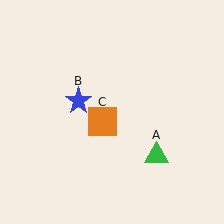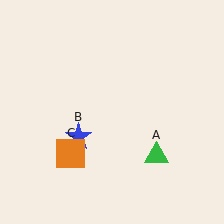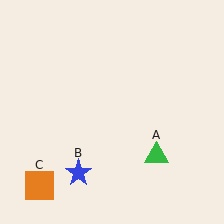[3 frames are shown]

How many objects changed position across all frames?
2 objects changed position: blue star (object B), orange square (object C).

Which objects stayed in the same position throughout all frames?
Green triangle (object A) remained stationary.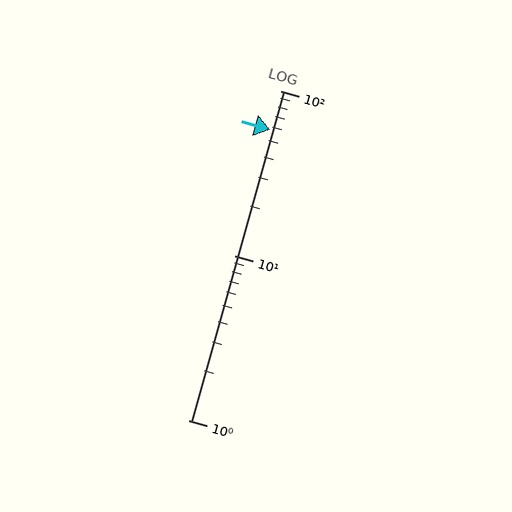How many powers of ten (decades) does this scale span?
The scale spans 2 decades, from 1 to 100.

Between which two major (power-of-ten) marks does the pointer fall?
The pointer is between 10 and 100.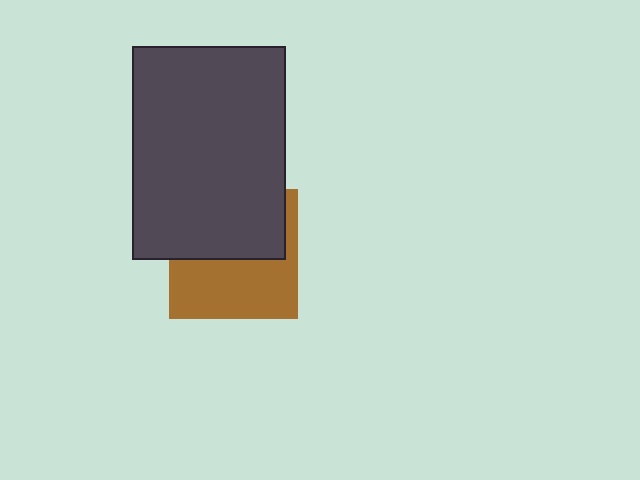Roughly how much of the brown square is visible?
About half of it is visible (roughly 51%).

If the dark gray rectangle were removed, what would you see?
You would see the complete brown square.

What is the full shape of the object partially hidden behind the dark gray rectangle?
The partially hidden object is a brown square.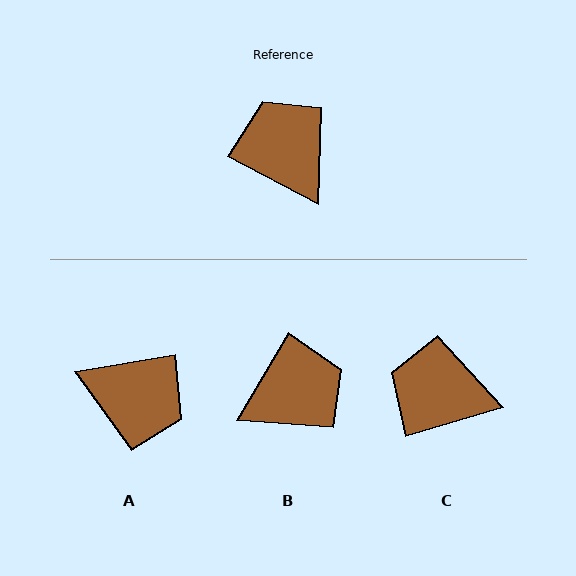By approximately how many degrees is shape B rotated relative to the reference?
Approximately 92 degrees clockwise.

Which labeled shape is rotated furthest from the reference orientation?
A, about 143 degrees away.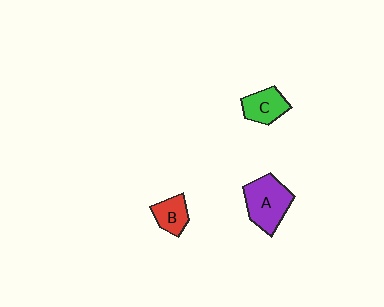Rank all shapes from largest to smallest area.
From largest to smallest: A (purple), C (green), B (red).